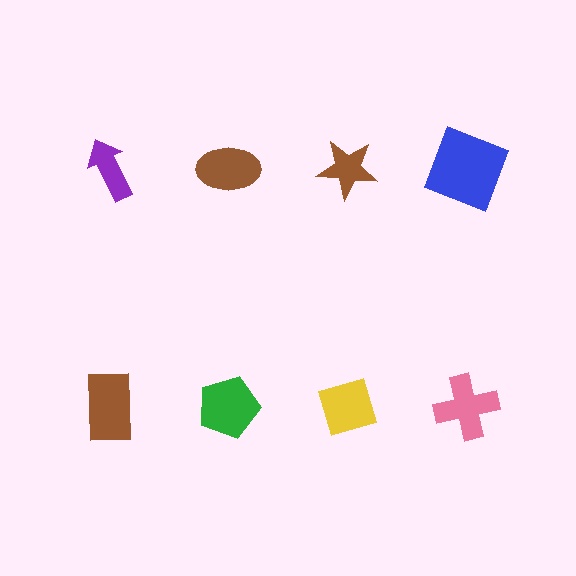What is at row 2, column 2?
A green pentagon.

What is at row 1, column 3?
A brown star.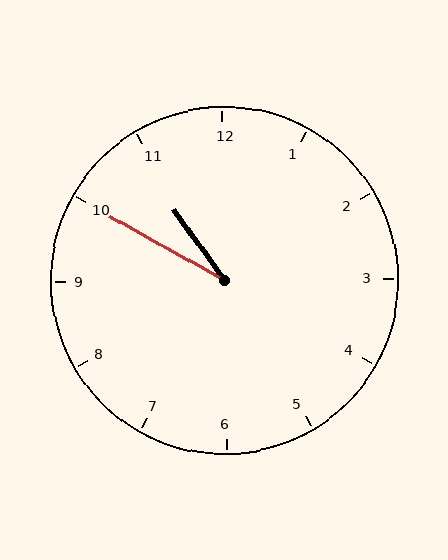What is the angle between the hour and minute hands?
Approximately 25 degrees.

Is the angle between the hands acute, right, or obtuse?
It is acute.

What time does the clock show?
10:50.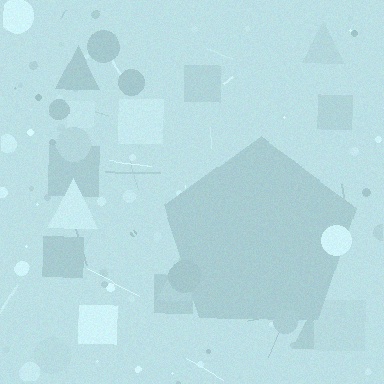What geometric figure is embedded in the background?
A pentagon is embedded in the background.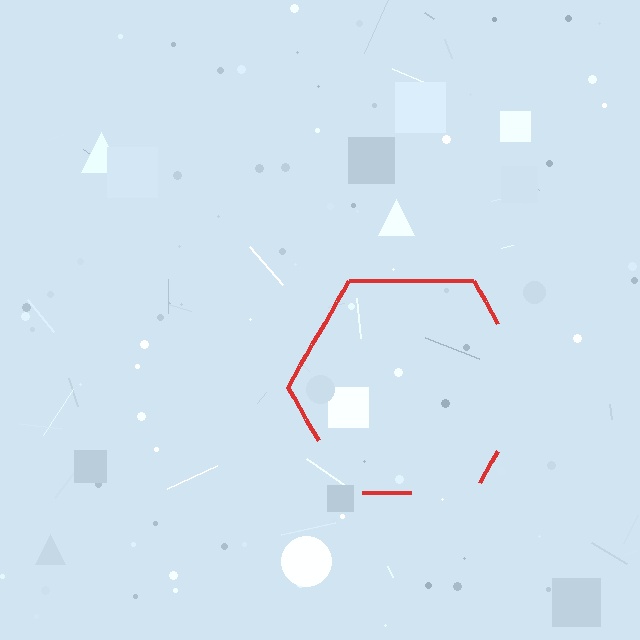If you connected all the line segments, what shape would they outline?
They would outline a hexagon.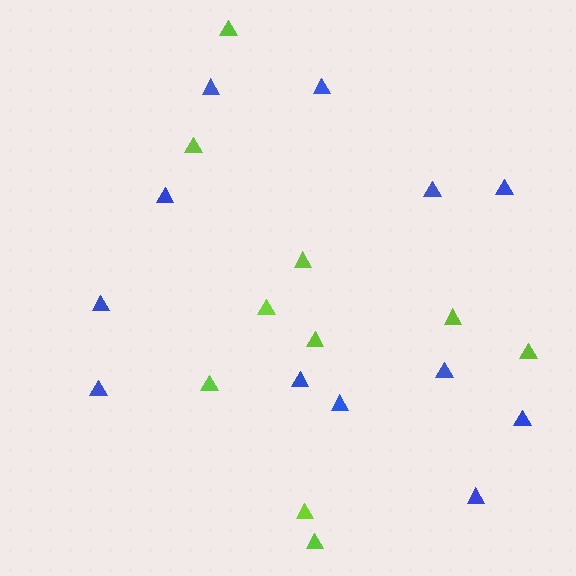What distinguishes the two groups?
There are 2 groups: one group of blue triangles (12) and one group of lime triangles (10).